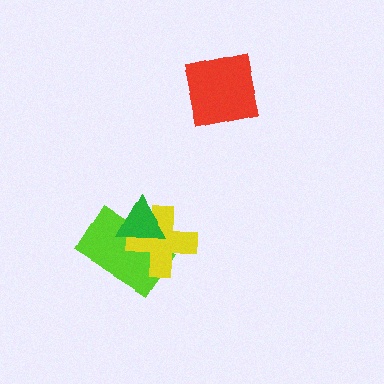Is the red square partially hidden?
No, no other shape covers it.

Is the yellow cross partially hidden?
Yes, it is partially covered by another shape.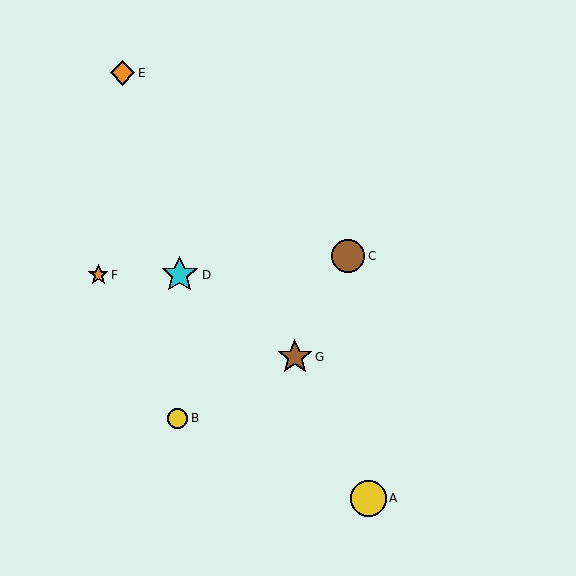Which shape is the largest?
The cyan star (labeled D) is the largest.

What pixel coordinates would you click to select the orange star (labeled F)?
Click at (98, 275) to select the orange star F.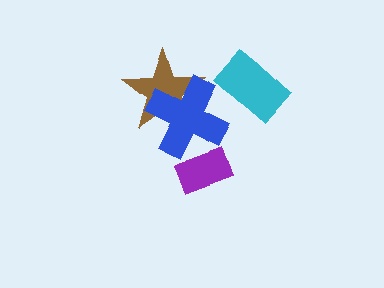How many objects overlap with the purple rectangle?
1 object overlaps with the purple rectangle.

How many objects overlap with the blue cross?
2 objects overlap with the blue cross.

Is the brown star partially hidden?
Yes, it is partially covered by another shape.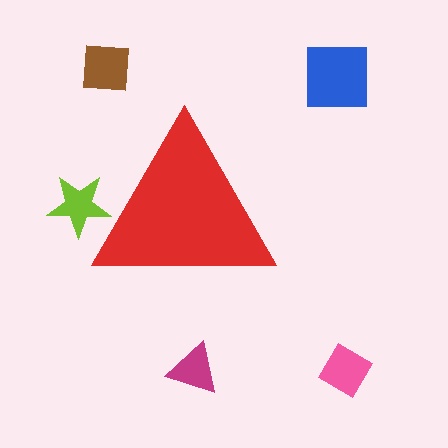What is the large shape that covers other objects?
A red triangle.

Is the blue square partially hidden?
No, the blue square is fully visible.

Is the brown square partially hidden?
No, the brown square is fully visible.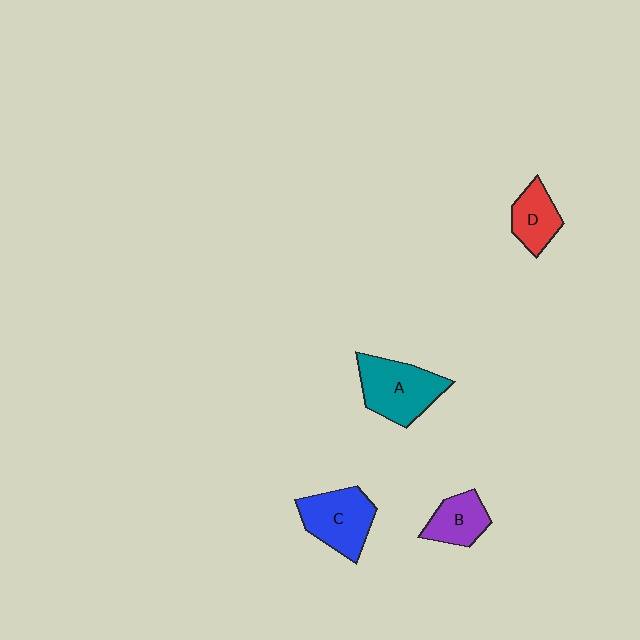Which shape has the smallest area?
Shape D (red).